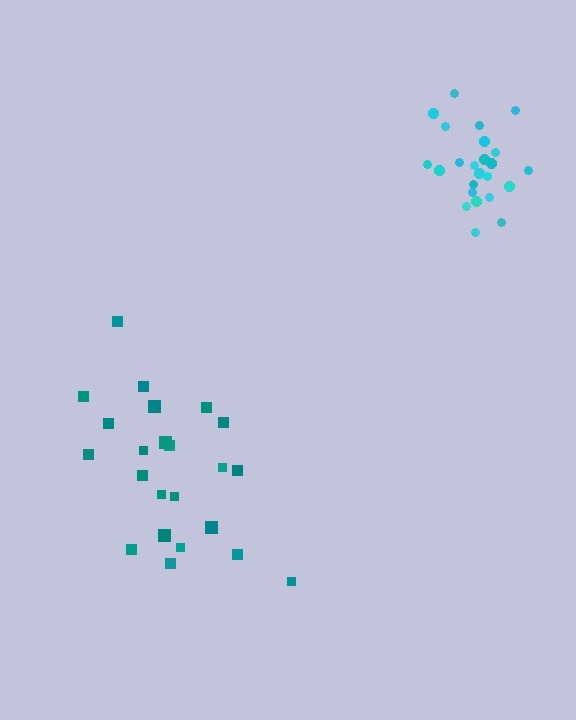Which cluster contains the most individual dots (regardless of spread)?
Cyan (24).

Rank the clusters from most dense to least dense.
cyan, teal.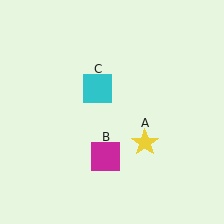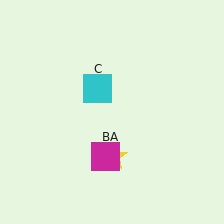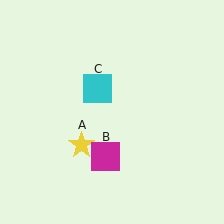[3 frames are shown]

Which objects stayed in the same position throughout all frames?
Magenta square (object B) and cyan square (object C) remained stationary.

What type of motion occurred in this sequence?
The yellow star (object A) rotated clockwise around the center of the scene.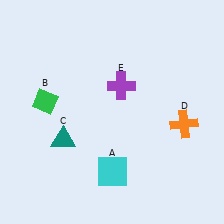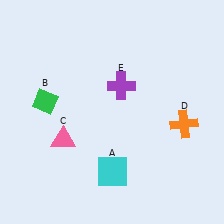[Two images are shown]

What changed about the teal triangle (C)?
In Image 1, C is teal. In Image 2, it changed to pink.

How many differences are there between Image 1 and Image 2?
There is 1 difference between the two images.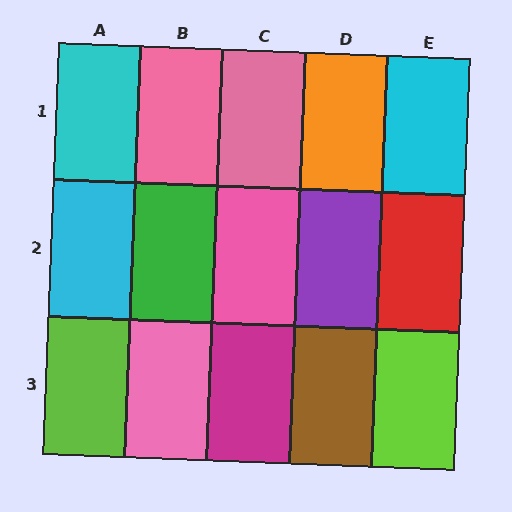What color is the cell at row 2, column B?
Green.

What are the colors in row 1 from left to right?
Cyan, pink, pink, orange, cyan.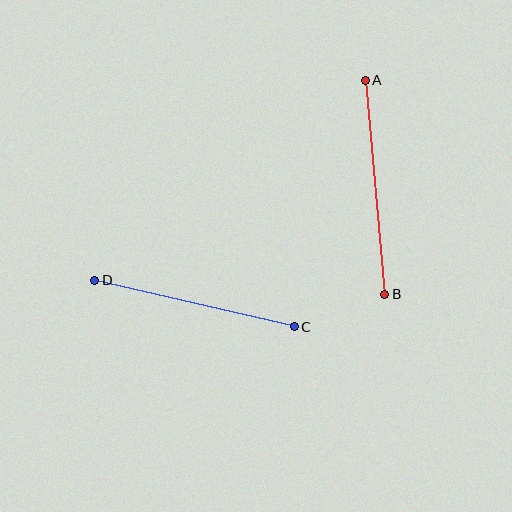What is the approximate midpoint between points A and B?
The midpoint is at approximately (375, 187) pixels.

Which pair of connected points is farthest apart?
Points A and B are farthest apart.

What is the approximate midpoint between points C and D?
The midpoint is at approximately (194, 304) pixels.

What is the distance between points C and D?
The distance is approximately 205 pixels.